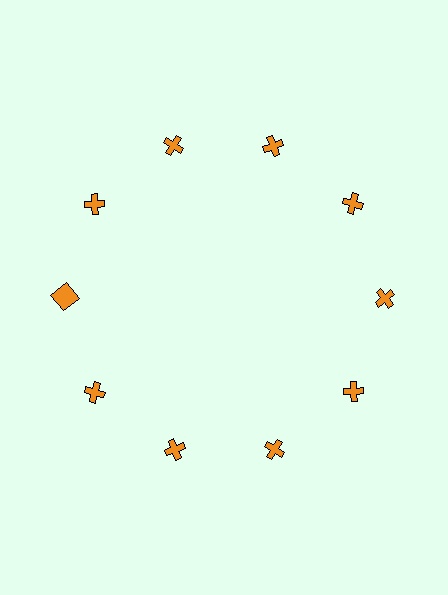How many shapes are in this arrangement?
There are 10 shapes arranged in a ring pattern.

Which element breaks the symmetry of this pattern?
The orange square at roughly the 9 o'clock position breaks the symmetry. All other shapes are orange crosses.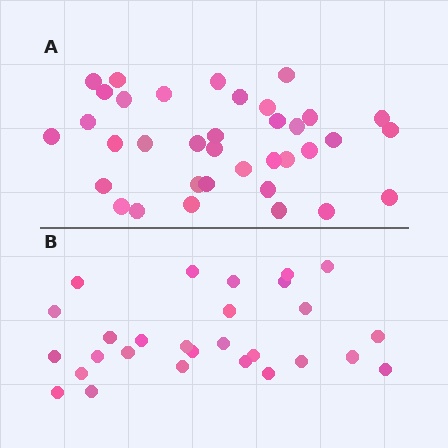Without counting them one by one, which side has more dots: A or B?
Region A (the top region) has more dots.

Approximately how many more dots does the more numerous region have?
Region A has roughly 8 or so more dots than region B.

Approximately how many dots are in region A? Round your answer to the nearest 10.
About 40 dots. (The exact count is 36, which rounds to 40.)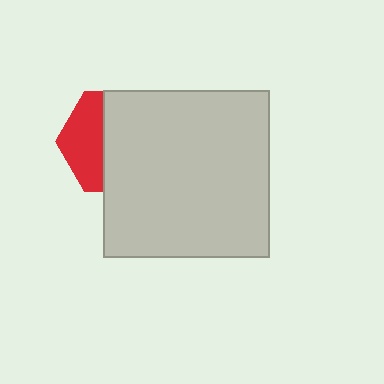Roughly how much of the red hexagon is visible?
A small part of it is visible (roughly 39%).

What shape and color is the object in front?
The object in front is a light gray square.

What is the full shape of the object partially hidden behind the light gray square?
The partially hidden object is a red hexagon.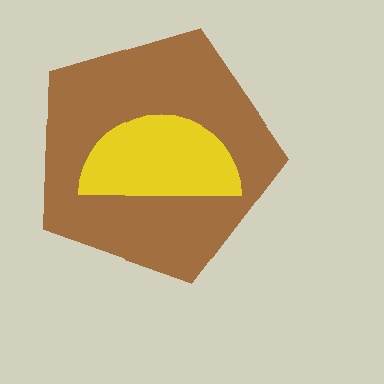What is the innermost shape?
The yellow semicircle.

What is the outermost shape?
The brown pentagon.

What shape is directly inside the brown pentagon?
The yellow semicircle.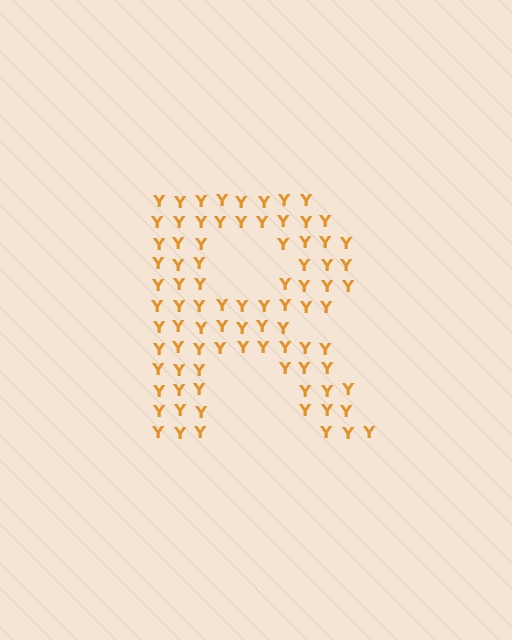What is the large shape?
The large shape is the letter R.